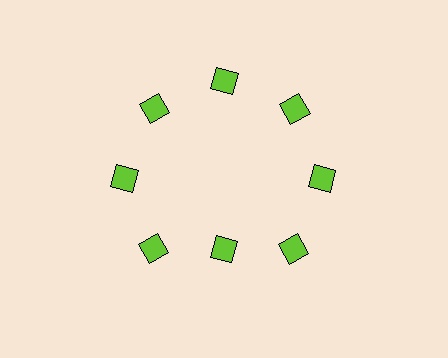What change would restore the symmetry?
The symmetry would be restored by moving it outward, back onto the ring so that all 8 diamonds sit at equal angles and equal distance from the center.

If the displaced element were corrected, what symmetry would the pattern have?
It would have 8-fold rotational symmetry — the pattern would map onto itself every 45 degrees.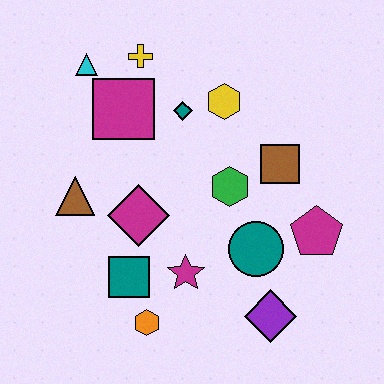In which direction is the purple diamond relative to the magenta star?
The purple diamond is to the right of the magenta star.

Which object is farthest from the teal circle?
The cyan triangle is farthest from the teal circle.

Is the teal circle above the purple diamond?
Yes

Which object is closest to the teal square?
The orange hexagon is closest to the teal square.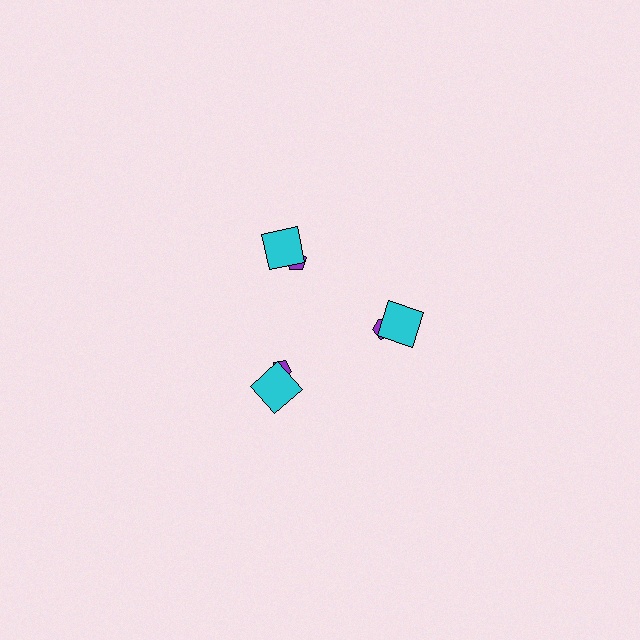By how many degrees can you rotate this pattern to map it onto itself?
The pattern maps onto itself every 120 degrees of rotation.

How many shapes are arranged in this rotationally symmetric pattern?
There are 6 shapes, arranged in 3 groups of 2.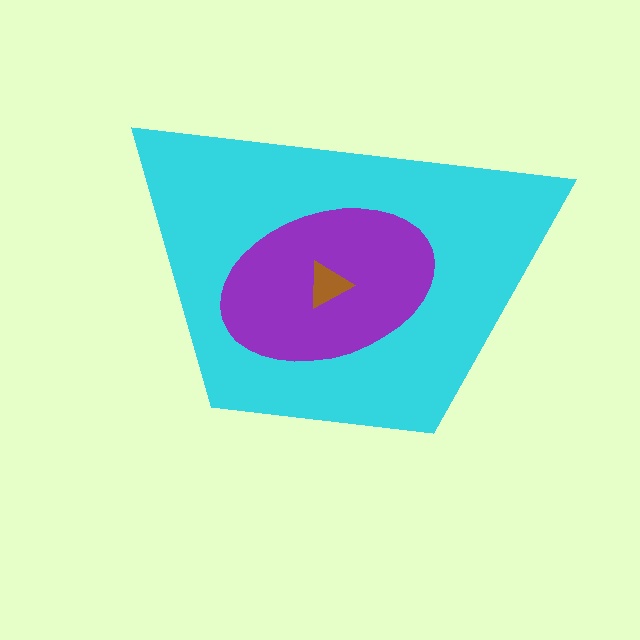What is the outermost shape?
The cyan trapezoid.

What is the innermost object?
The brown triangle.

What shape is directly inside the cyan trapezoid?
The purple ellipse.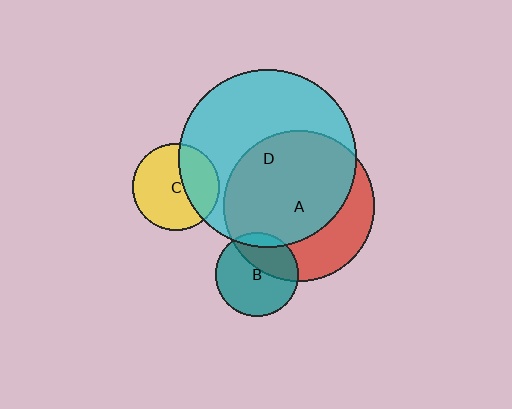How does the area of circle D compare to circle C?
Approximately 4.3 times.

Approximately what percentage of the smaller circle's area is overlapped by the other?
Approximately 35%.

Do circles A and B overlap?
Yes.